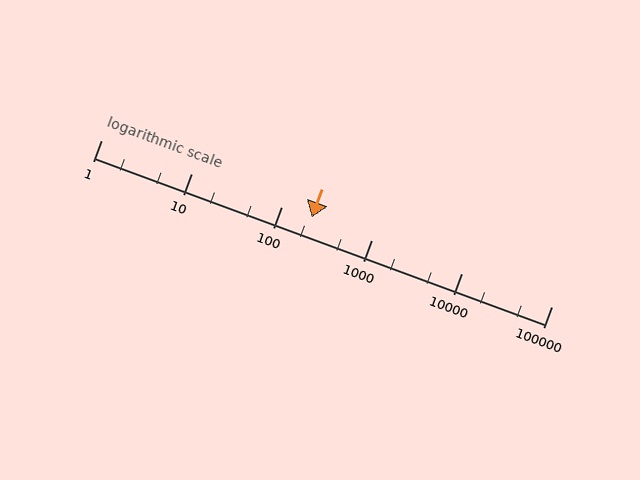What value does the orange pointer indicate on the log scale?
The pointer indicates approximately 220.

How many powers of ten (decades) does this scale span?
The scale spans 5 decades, from 1 to 100000.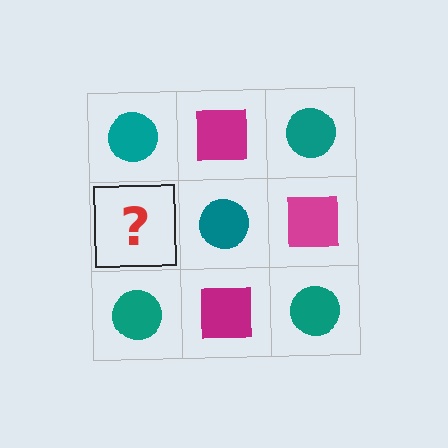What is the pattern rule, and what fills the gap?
The rule is that it alternates teal circle and magenta square in a checkerboard pattern. The gap should be filled with a magenta square.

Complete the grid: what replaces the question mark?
The question mark should be replaced with a magenta square.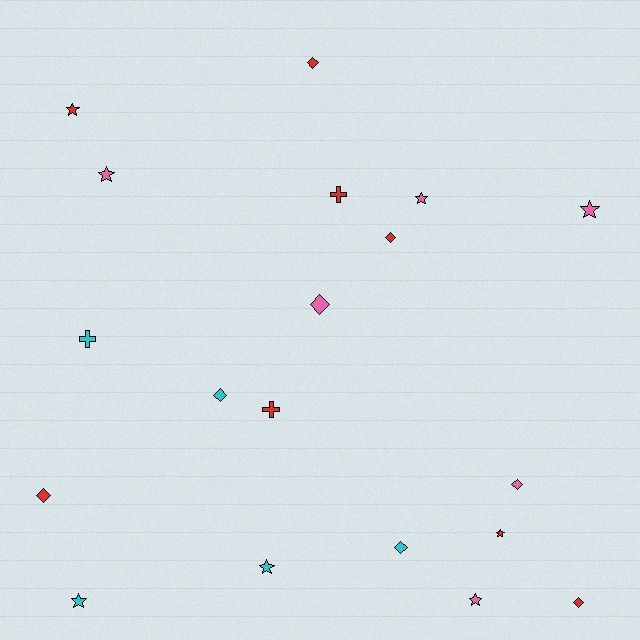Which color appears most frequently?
Red, with 8 objects.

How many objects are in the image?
There are 19 objects.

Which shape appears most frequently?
Star, with 8 objects.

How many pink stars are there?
There are 4 pink stars.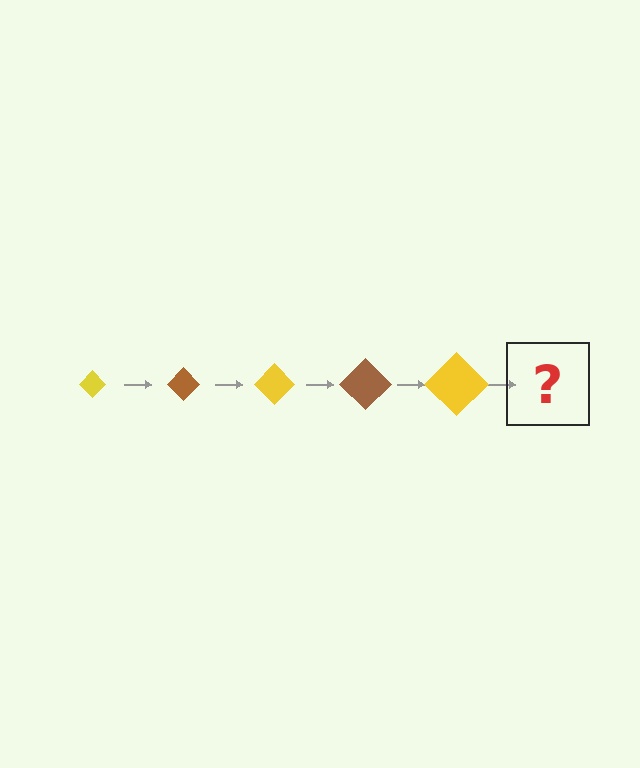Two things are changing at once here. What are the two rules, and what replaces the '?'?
The two rules are that the diamond grows larger each step and the color cycles through yellow and brown. The '?' should be a brown diamond, larger than the previous one.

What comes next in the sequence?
The next element should be a brown diamond, larger than the previous one.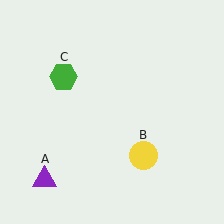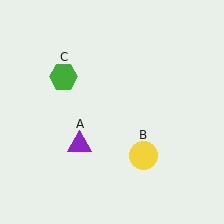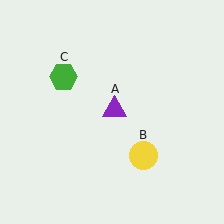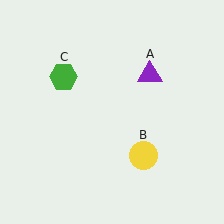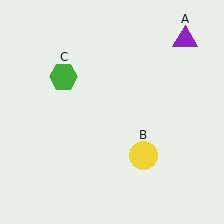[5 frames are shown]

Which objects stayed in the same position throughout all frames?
Yellow circle (object B) and green hexagon (object C) remained stationary.